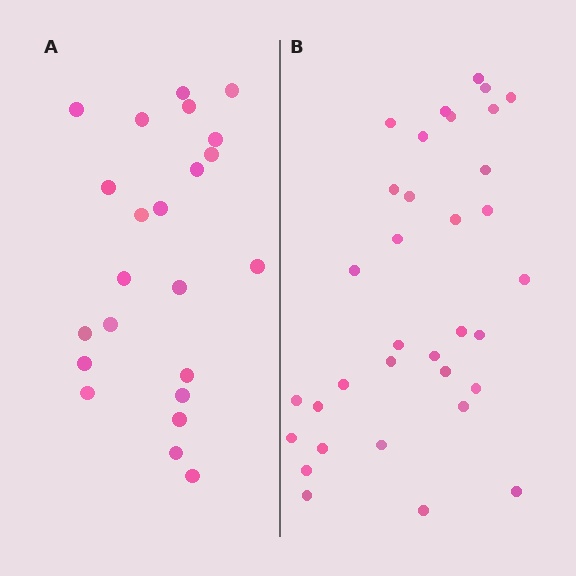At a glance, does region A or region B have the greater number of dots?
Region B (the right region) has more dots.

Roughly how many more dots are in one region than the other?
Region B has roughly 12 or so more dots than region A.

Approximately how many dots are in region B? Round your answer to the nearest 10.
About 30 dots. (The exact count is 34, which rounds to 30.)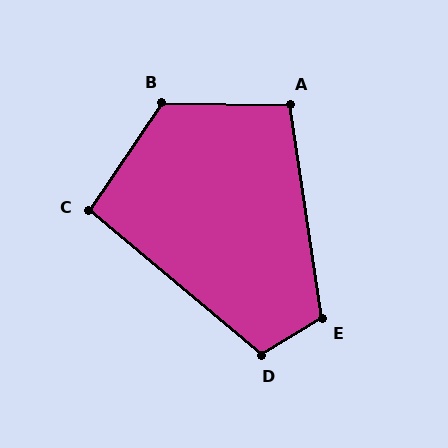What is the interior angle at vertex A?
Approximately 99 degrees (obtuse).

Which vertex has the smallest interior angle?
C, at approximately 96 degrees.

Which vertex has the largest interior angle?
B, at approximately 123 degrees.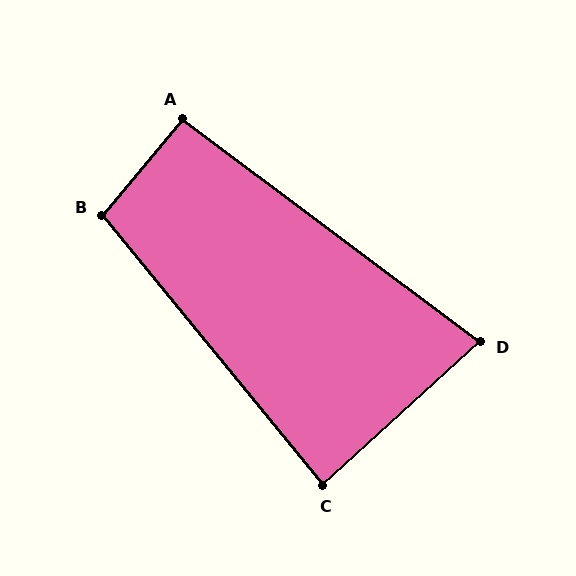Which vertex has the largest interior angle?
B, at approximately 101 degrees.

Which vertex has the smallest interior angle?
D, at approximately 79 degrees.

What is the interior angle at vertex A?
Approximately 93 degrees (approximately right).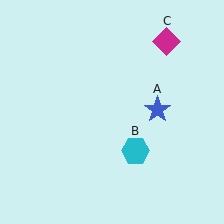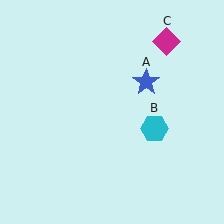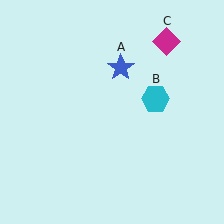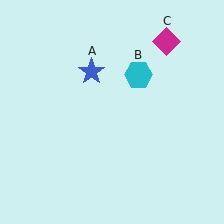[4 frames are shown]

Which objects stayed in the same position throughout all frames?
Magenta diamond (object C) remained stationary.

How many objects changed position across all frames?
2 objects changed position: blue star (object A), cyan hexagon (object B).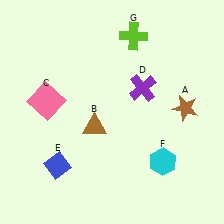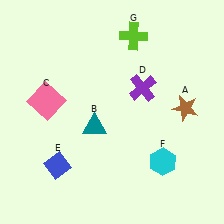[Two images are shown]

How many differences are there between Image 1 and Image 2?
There is 1 difference between the two images.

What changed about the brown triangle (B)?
In Image 1, B is brown. In Image 2, it changed to teal.